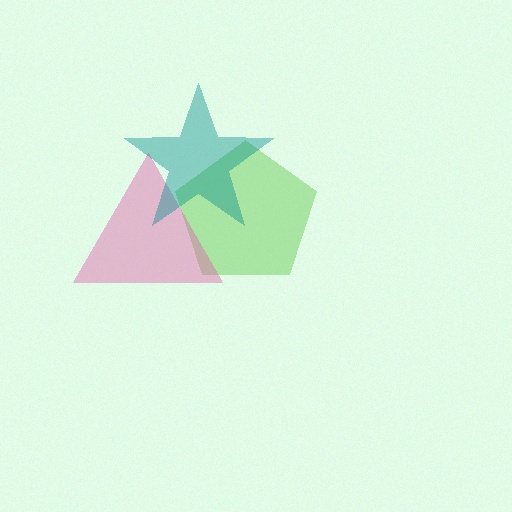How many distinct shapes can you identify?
There are 3 distinct shapes: a lime pentagon, a pink triangle, a teal star.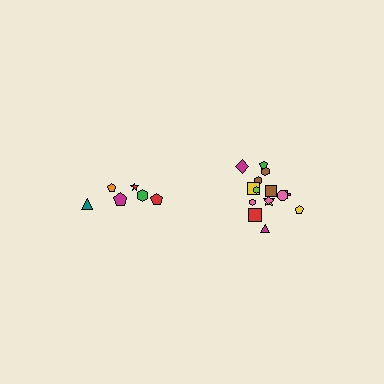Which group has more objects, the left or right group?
The right group.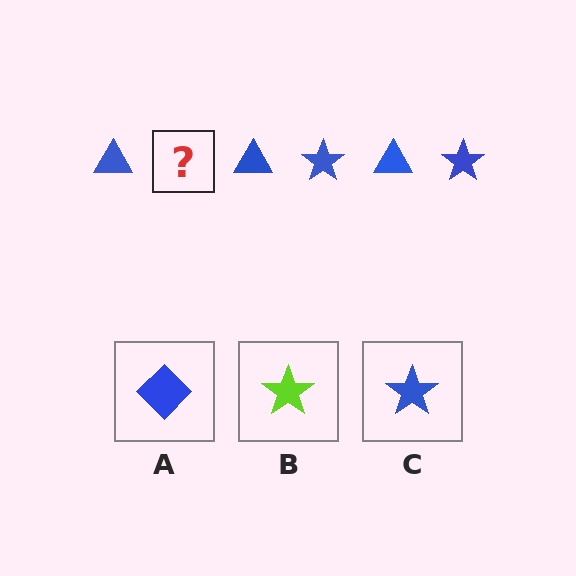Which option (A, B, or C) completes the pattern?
C.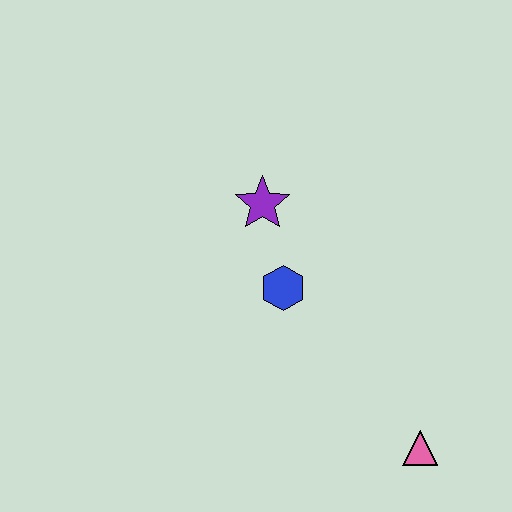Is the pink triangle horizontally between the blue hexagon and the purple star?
No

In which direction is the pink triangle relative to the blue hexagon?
The pink triangle is below the blue hexagon.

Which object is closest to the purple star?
The blue hexagon is closest to the purple star.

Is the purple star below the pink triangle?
No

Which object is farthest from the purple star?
The pink triangle is farthest from the purple star.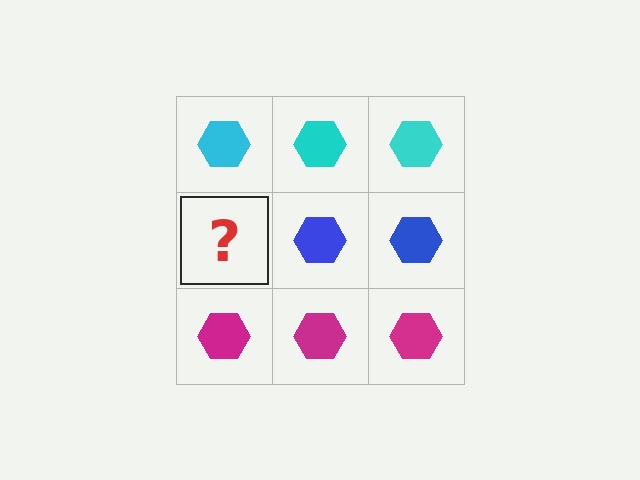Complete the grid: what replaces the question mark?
The question mark should be replaced with a blue hexagon.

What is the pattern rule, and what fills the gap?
The rule is that each row has a consistent color. The gap should be filled with a blue hexagon.